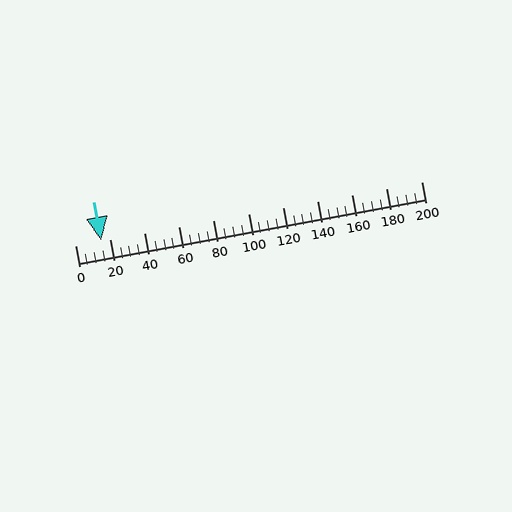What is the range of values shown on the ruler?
The ruler shows values from 0 to 200.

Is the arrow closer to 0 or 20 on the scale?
The arrow is closer to 20.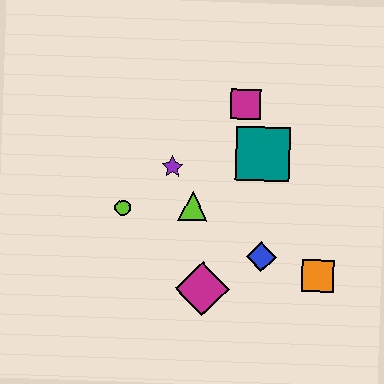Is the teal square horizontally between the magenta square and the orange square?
Yes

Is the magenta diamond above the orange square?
No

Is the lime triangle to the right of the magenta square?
No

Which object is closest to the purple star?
The lime triangle is closest to the purple star.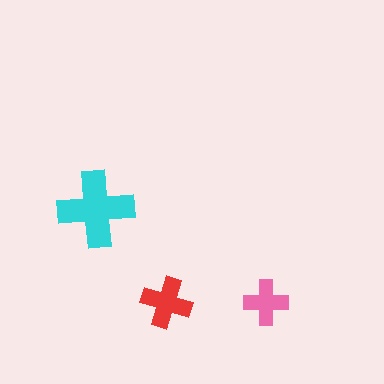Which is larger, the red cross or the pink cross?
The red one.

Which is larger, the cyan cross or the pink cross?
The cyan one.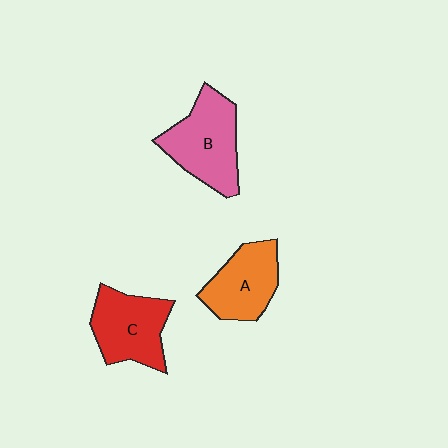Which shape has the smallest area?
Shape A (orange).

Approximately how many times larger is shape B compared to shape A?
Approximately 1.2 times.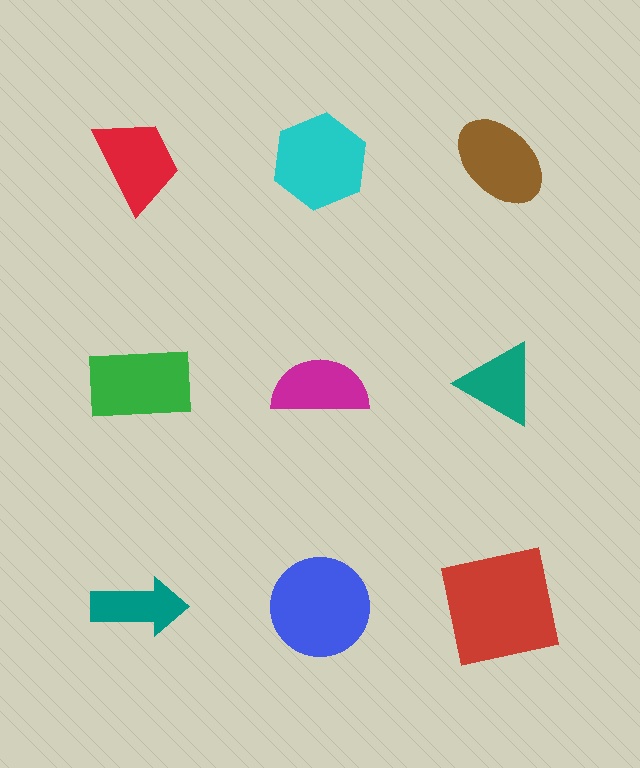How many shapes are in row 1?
3 shapes.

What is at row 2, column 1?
A green rectangle.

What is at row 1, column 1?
A red trapezoid.